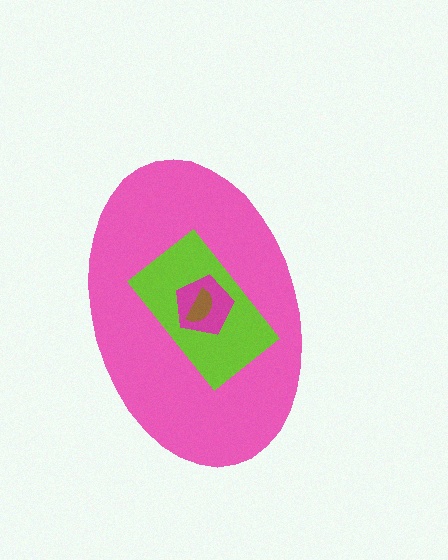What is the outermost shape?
The pink ellipse.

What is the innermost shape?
The brown semicircle.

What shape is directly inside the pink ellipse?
The lime rectangle.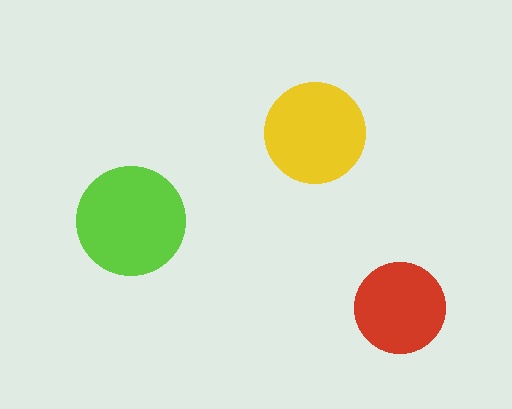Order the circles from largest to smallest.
the lime one, the yellow one, the red one.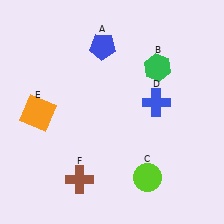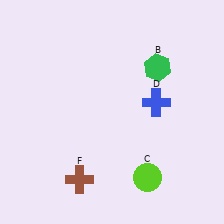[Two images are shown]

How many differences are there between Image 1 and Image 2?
There are 2 differences between the two images.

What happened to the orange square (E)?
The orange square (E) was removed in Image 2. It was in the bottom-left area of Image 1.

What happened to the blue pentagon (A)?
The blue pentagon (A) was removed in Image 2. It was in the top-left area of Image 1.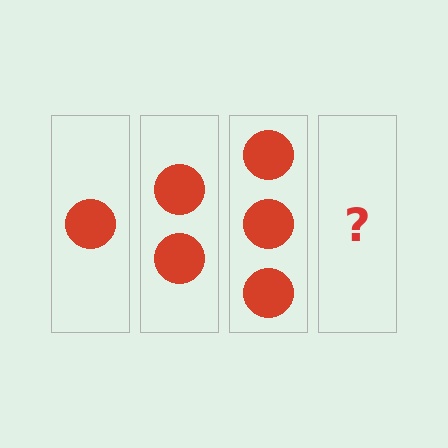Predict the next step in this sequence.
The next step is 4 circles.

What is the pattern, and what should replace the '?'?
The pattern is that each step adds one more circle. The '?' should be 4 circles.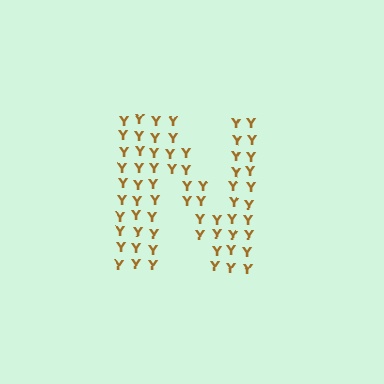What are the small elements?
The small elements are letter Y's.